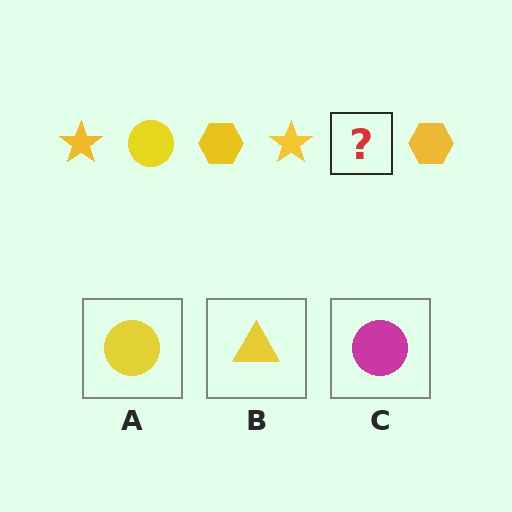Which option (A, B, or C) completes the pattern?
A.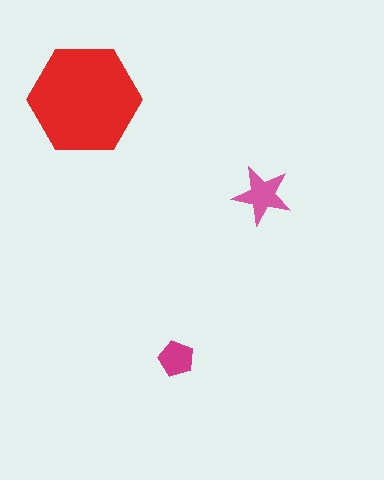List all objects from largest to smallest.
The red hexagon, the pink star, the magenta pentagon.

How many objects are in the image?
There are 3 objects in the image.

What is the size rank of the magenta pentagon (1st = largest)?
3rd.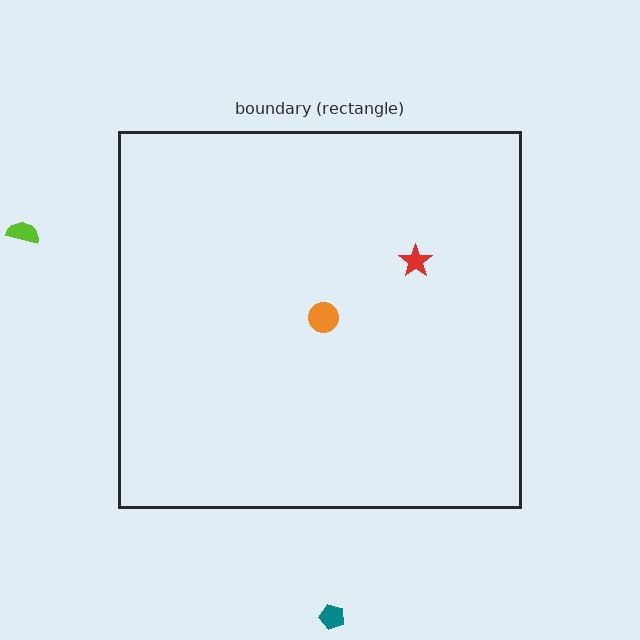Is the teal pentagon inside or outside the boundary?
Outside.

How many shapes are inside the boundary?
2 inside, 2 outside.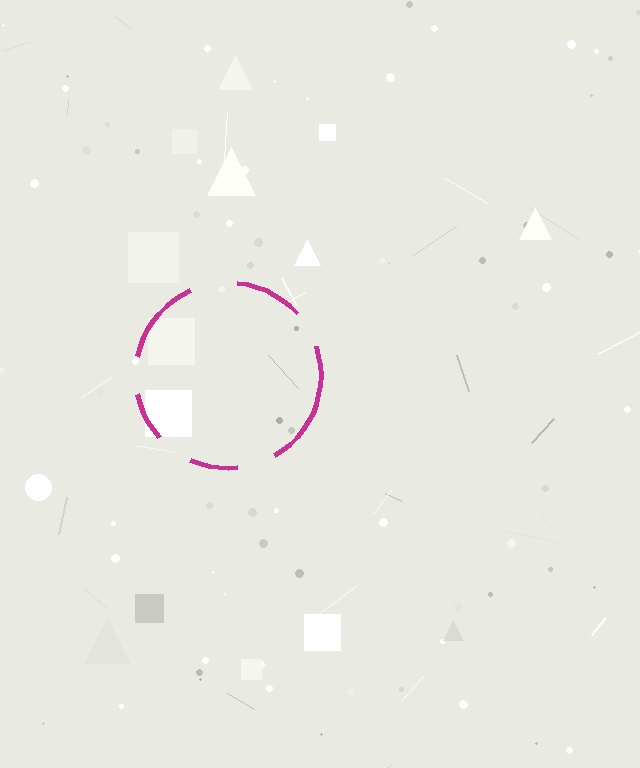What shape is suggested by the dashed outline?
The dashed outline suggests a circle.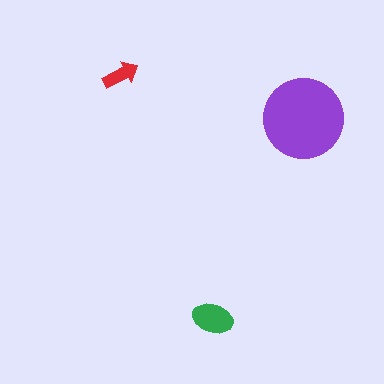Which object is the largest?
The purple circle.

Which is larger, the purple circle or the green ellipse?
The purple circle.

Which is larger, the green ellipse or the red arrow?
The green ellipse.